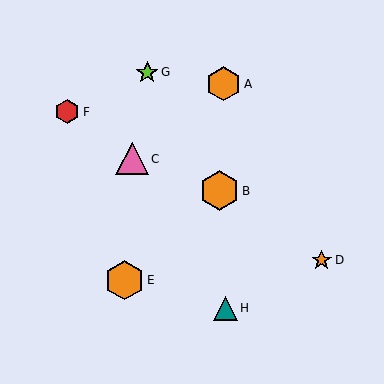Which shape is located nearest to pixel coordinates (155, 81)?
The lime star (labeled G) at (147, 72) is nearest to that location.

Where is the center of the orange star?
The center of the orange star is at (322, 260).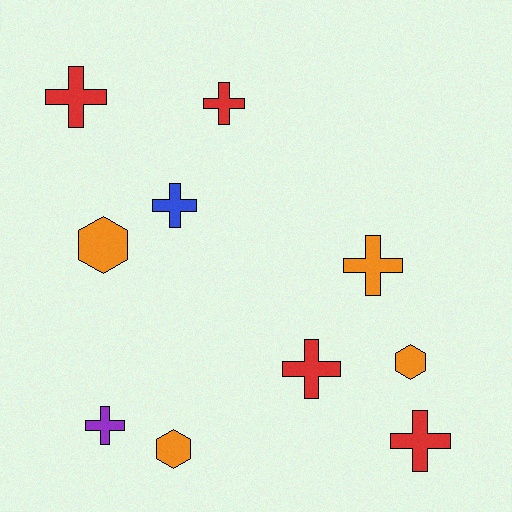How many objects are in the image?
There are 10 objects.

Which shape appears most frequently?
Cross, with 7 objects.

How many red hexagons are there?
There are no red hexagons.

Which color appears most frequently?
Orange, with 4 objects.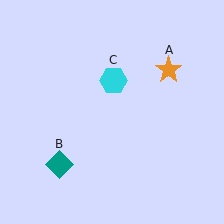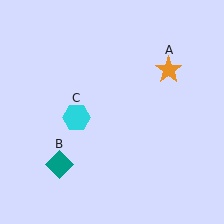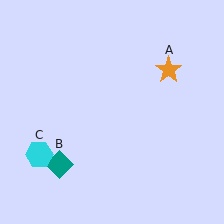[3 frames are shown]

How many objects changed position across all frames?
1 object changed position: cyan hexagon (object C).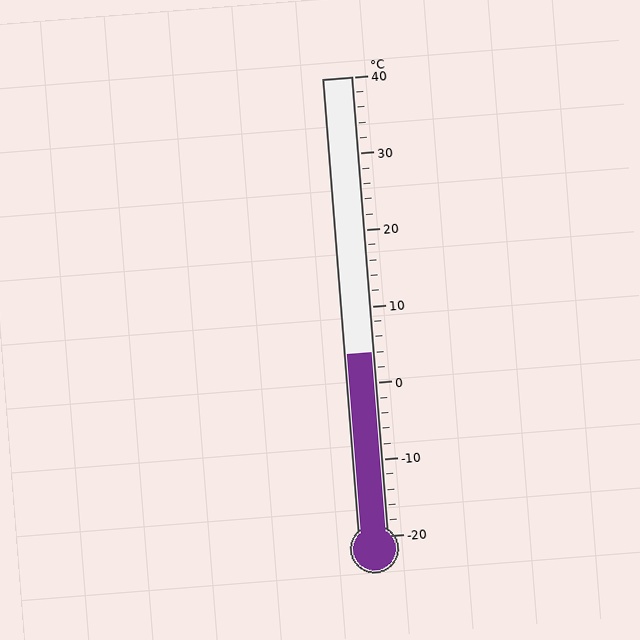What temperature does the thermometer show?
The thermometer shows approximately 4°C.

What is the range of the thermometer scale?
The thermometer scale ranges from -20°C to 40°C.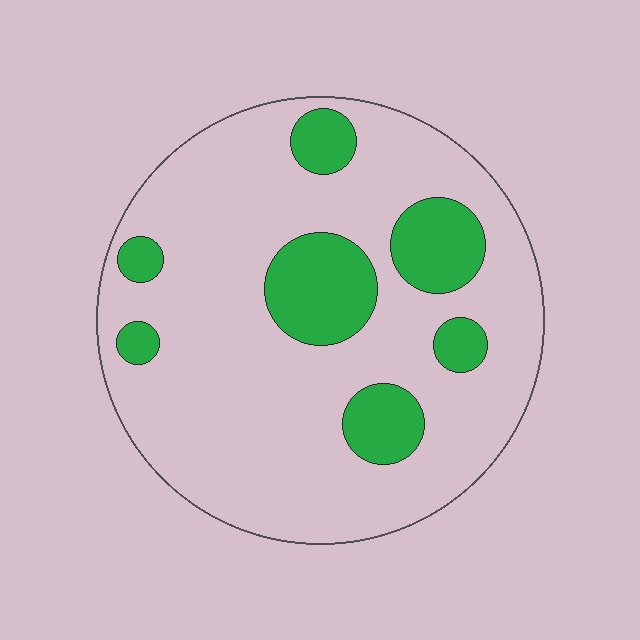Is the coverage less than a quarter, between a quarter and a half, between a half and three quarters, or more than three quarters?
Less than a quarter.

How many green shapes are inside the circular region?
7.